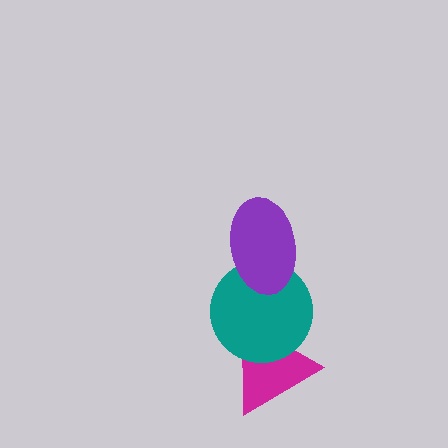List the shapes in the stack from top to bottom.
From top to bottom: the purple ellipse, the teal circle, the magenta triangle.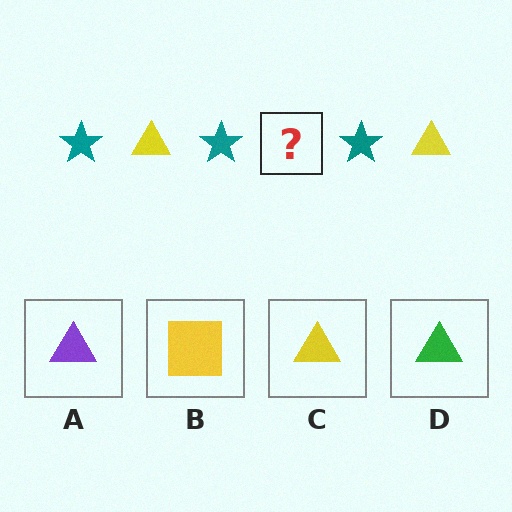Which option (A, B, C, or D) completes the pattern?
C.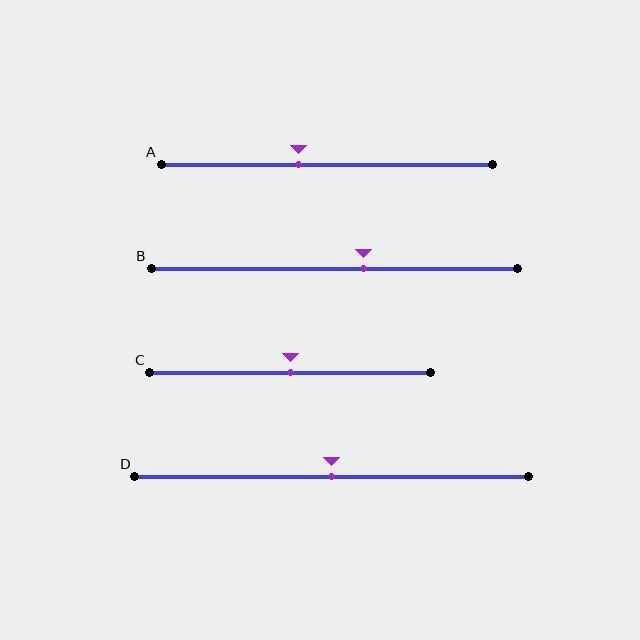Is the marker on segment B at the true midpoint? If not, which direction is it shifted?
No, the marker on segment B is shifted to the right by about 8% of the segment length.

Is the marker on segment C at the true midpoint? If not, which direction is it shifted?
Yes, the marker on segment C is at the true midpoint.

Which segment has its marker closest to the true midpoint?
Segment C has its marker closest to the true midpoint.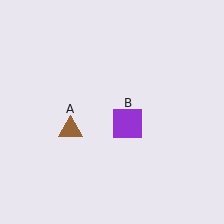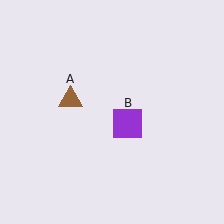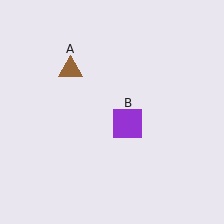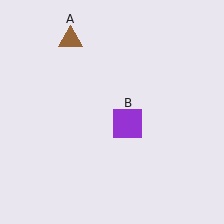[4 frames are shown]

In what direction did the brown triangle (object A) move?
The brown triangle (object A) moved up.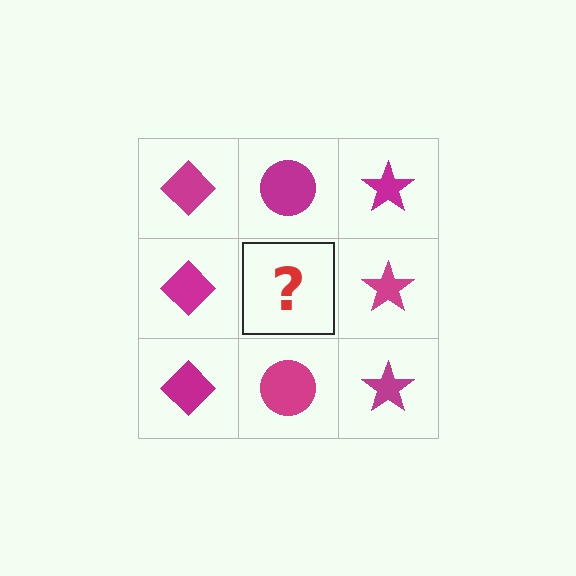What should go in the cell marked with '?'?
The missing cell should contain a magenta circle.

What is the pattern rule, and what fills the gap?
The rule is that each column has a consistent shape. The gap should be filled with a magenta circle.